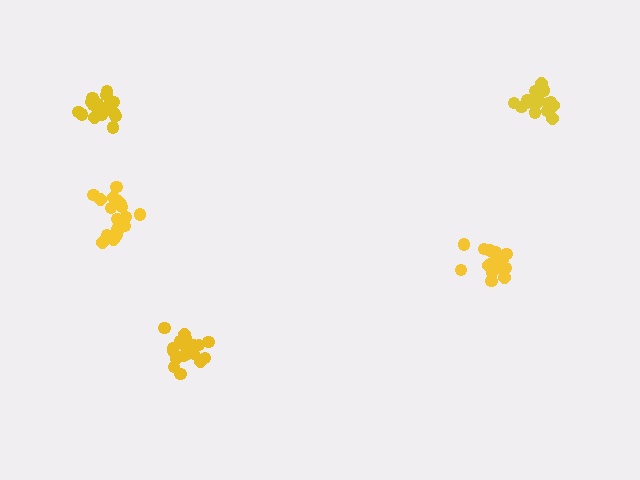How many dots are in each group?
Group 1: 19 dots, Group 2: 18 dots, Group 3: 17 dots, Group 4: 17 dots, Group 5: 17 dots (88 total).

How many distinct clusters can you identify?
There are 5 distinct clusters.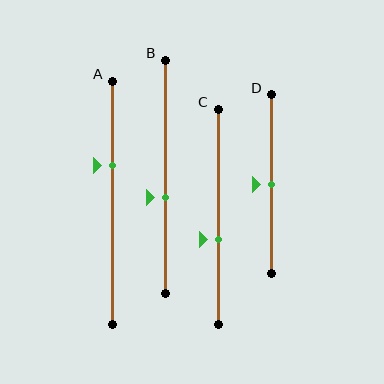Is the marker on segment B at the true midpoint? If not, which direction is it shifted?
No, the marker on segment B is shifted downward by about 9% of the segment length.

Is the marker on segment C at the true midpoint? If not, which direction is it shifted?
No, the marker on segment C is shifted downward by about 11% of the segment length.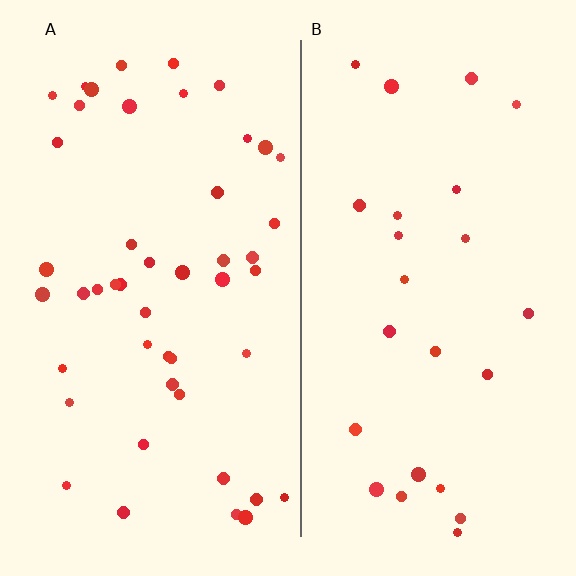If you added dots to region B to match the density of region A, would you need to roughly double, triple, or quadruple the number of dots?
Approximately double.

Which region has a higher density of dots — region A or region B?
A (the left).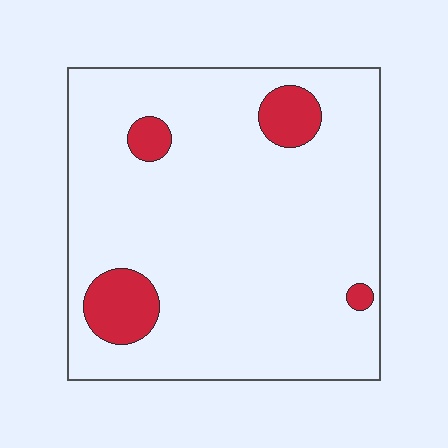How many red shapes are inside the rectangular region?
4.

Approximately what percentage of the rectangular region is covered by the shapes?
Approximately 10%.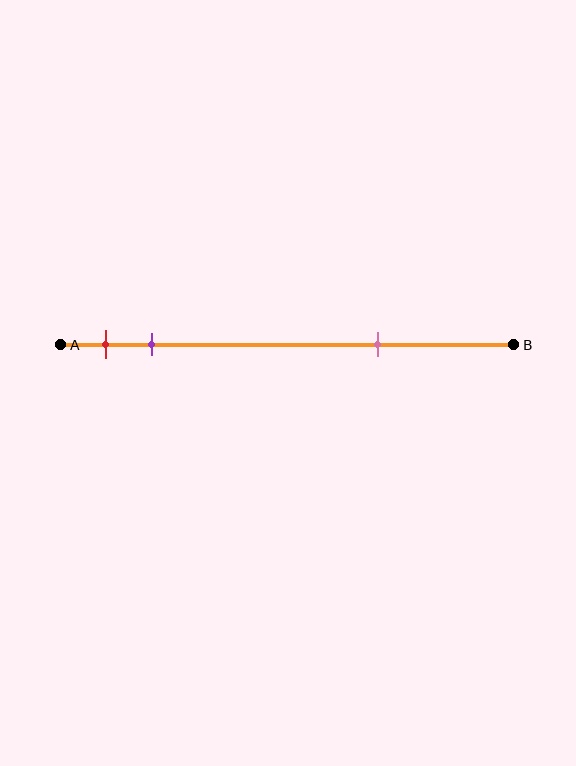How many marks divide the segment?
There are 3 marks dividing the segment.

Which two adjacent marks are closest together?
The red and purple marks are the closest adjacent pair.